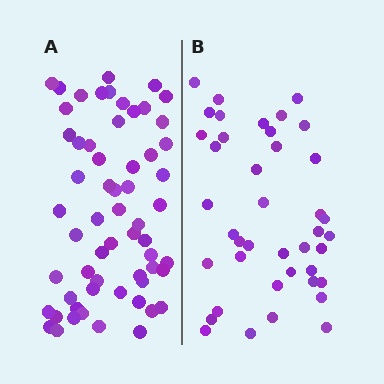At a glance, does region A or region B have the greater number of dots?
Region A (the left region) has more dots.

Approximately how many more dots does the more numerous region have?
Region A has approximately 20 more dots than region B.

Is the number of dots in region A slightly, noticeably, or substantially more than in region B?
Region A has substantially more. The ratio is roughly 1.5 to 1.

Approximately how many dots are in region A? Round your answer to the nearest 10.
About 60 dots.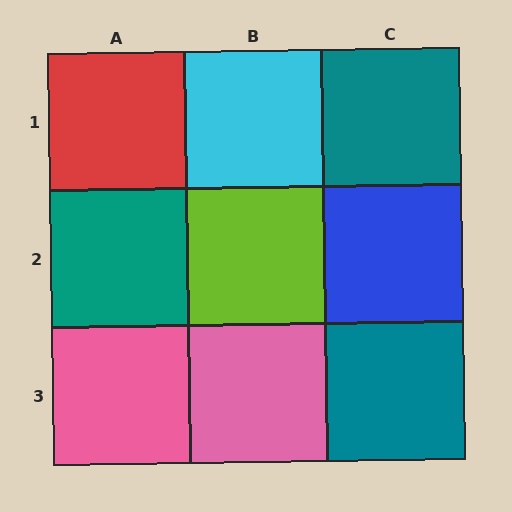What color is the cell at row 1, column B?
Cyan.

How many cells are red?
1 cell is red.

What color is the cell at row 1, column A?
Red.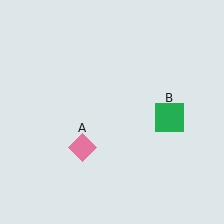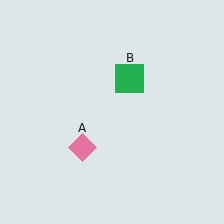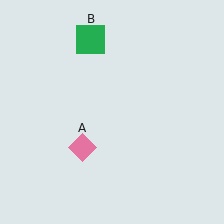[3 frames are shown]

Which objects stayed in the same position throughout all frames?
Pink diamond (object A) remained stationary.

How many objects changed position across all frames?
1 object changed position: green square (object B).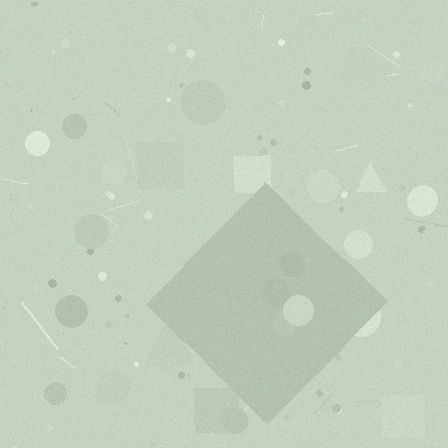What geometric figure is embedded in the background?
A diamond is embedded in the background.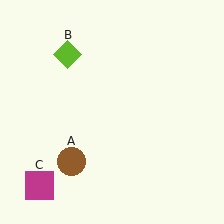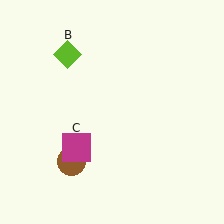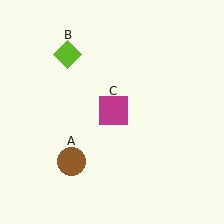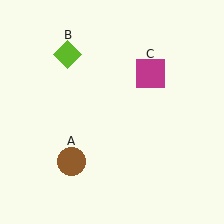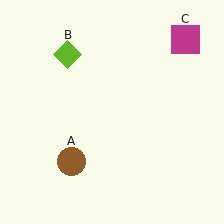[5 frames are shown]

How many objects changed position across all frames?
1 object changed position: magenta square (object C).